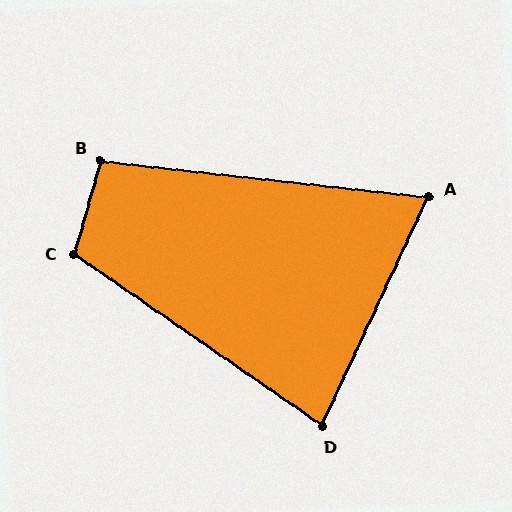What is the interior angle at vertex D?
Approximately 80 degrees (acute).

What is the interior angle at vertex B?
Approximately 100 degrees (obtuse).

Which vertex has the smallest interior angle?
A, at approximately 71 degrees.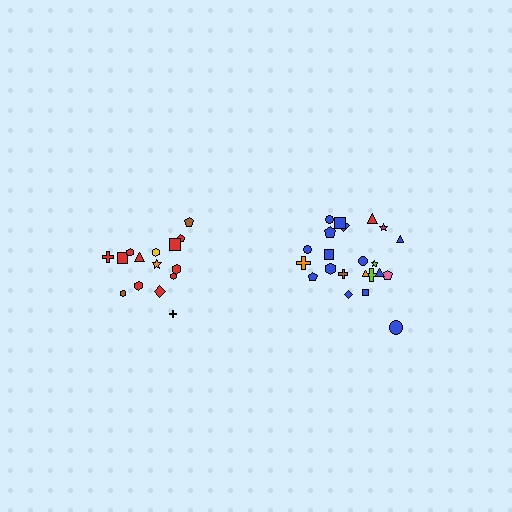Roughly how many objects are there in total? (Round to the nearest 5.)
Roughly 35 objects in total.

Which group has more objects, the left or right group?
The right group.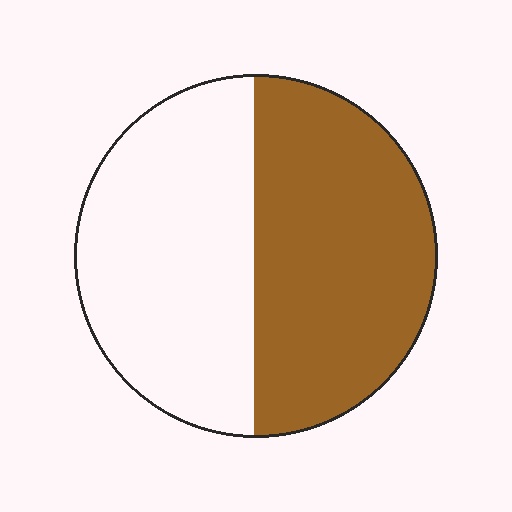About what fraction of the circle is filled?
About one half (1/2).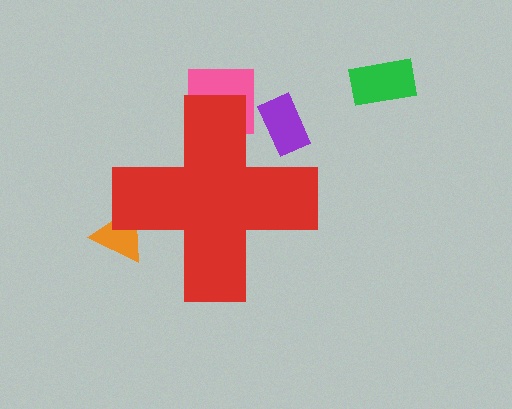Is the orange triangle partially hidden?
Yes, the orange triangle is partially hidden behind the red cross.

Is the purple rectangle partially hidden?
Yes, the purple rectangle is partially hidden behind the red cross.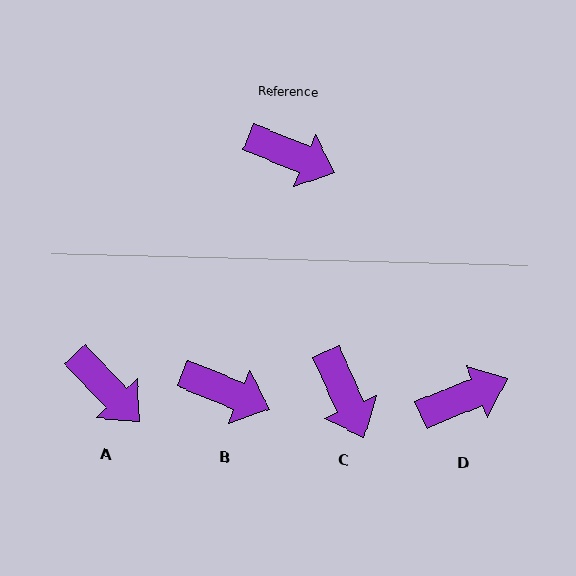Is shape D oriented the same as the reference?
No, it is off by about 45 degrees.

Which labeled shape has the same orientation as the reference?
B.